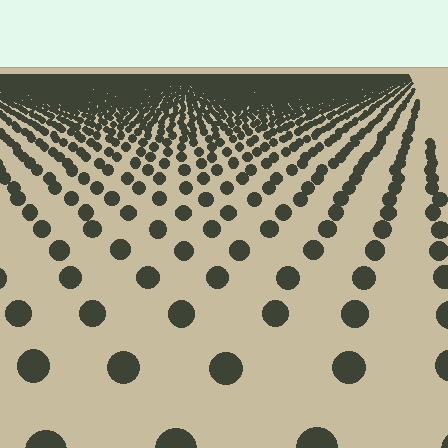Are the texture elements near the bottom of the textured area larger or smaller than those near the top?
Larger. Near the bottom, elements are closer to the viewer and appear at a bigger on-screen size.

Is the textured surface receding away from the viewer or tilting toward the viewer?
The surface is receding away from the viewer. Texture elements get smaller and denser toward the top.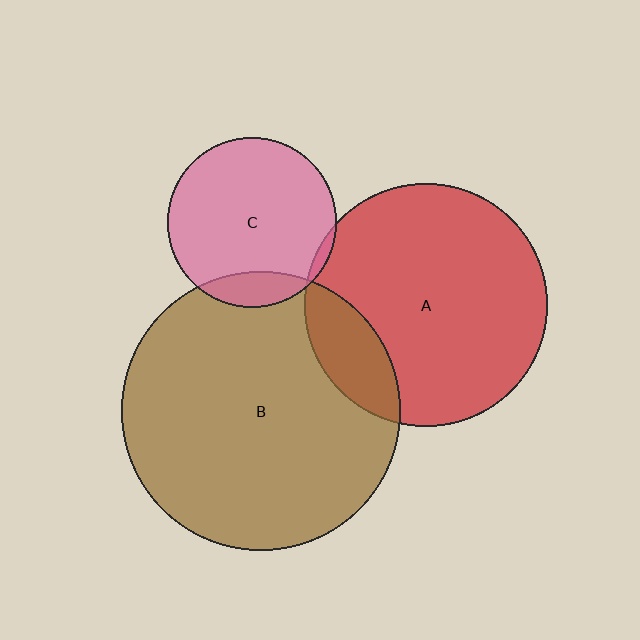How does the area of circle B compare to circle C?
Approximately 2.7 times.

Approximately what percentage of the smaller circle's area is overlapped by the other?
Approximately 10%.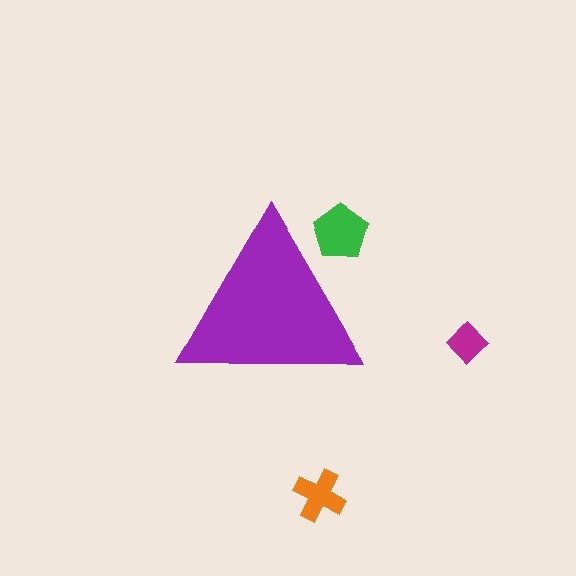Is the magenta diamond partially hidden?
No, the magenta diamond is fully visible.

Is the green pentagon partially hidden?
Yes, the green pentagon is partially hidden behind the purple triangle.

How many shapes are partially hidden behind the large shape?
1 shape is partially hidden.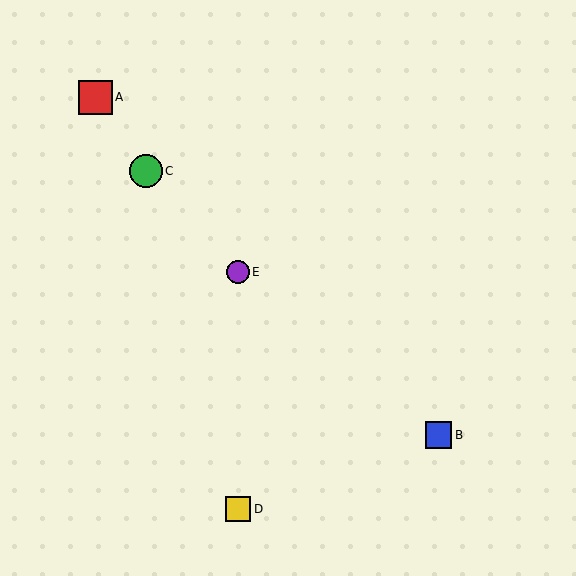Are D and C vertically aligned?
No, D is at x≈238 and C is at x≈146.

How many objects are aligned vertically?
2 objects (D, E) are aligned vertically.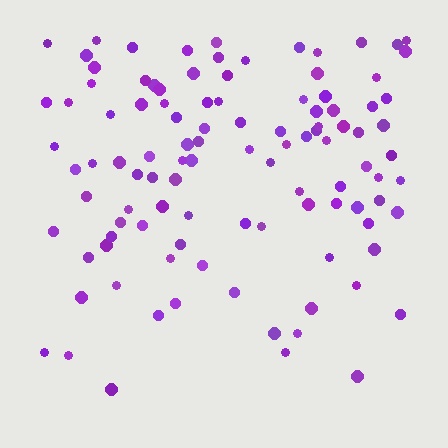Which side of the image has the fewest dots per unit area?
The bottom.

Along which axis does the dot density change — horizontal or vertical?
Vertical.